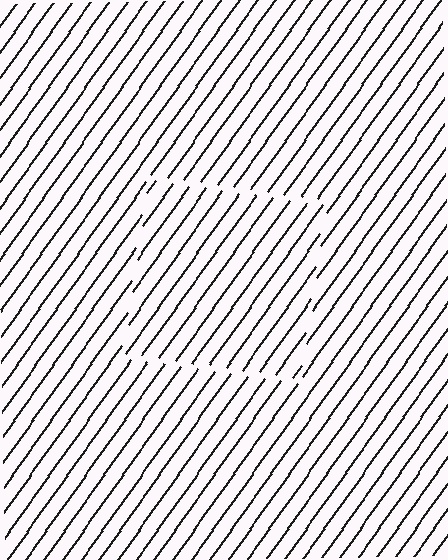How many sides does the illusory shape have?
4 sides — the line-ends trace a square.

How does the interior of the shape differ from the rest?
The interior of the shape contains the same grating, shifted by half a period — the contour is defined by the phase discontinuity where line-ends from the inner and outer gratings abut.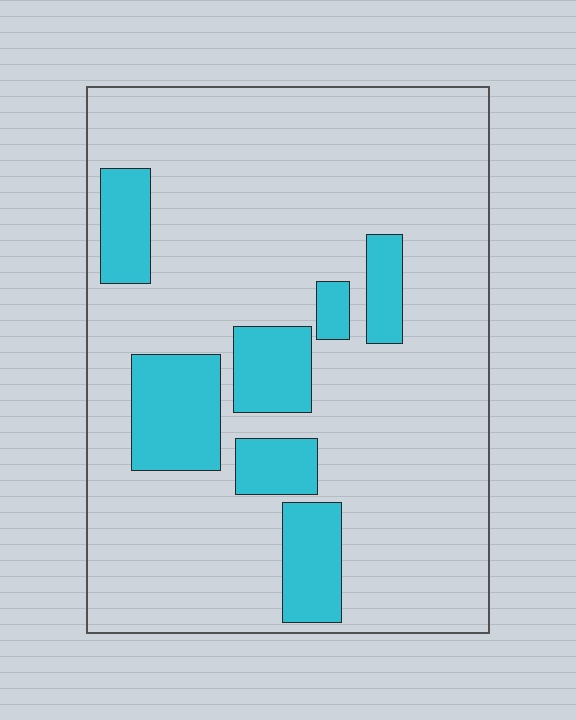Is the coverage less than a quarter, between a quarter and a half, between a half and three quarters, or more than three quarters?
Less than a quarter.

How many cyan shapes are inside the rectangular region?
7.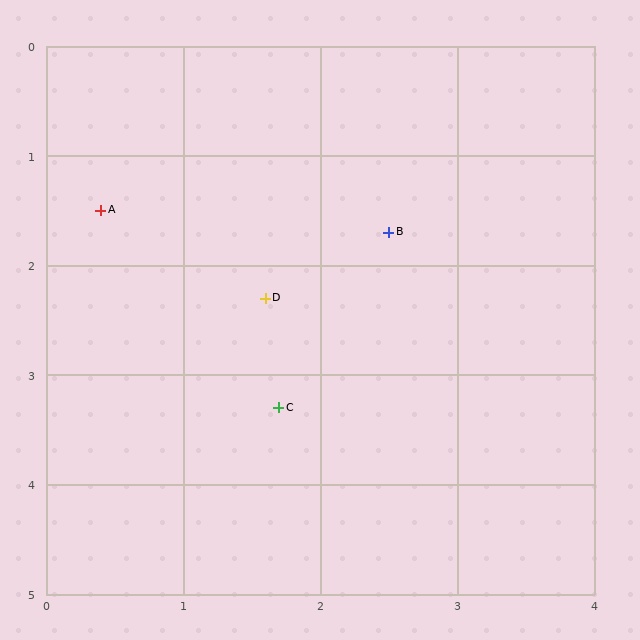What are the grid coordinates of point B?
Point B is at approximately (2.5, 1.7).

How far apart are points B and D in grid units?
Points B and D are about 1.1 grid units apart.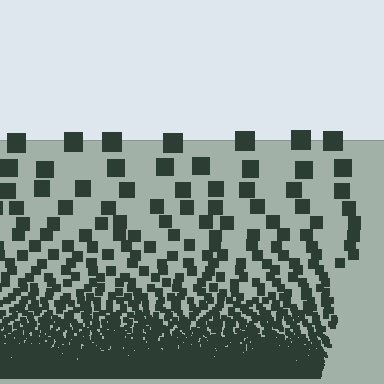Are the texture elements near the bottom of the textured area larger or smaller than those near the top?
Smaller. The gradient is inverted — elements near the bottom are smaller and denser.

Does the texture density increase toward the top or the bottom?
Density increases toward the bottom.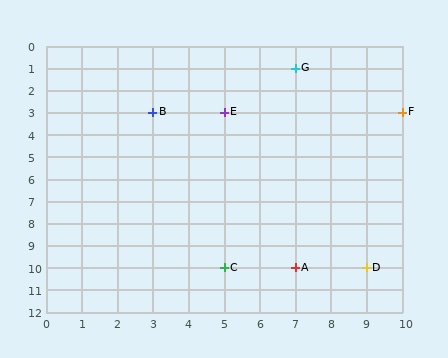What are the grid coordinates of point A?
Point A is at grid coordinates (7, 10).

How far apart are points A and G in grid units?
Points A and G are 9 rows apart.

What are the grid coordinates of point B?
Point B is at grid coordinates (3, 3).